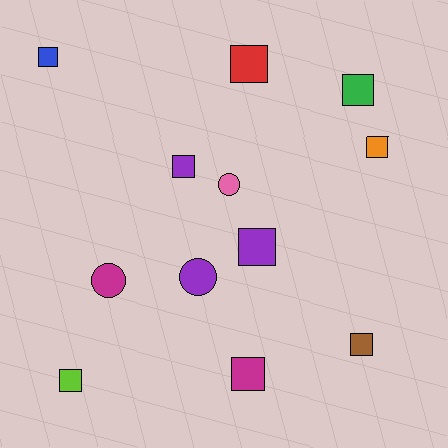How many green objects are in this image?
There is 1 green object.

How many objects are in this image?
There are 12 objects.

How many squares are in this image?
There are 9 squares.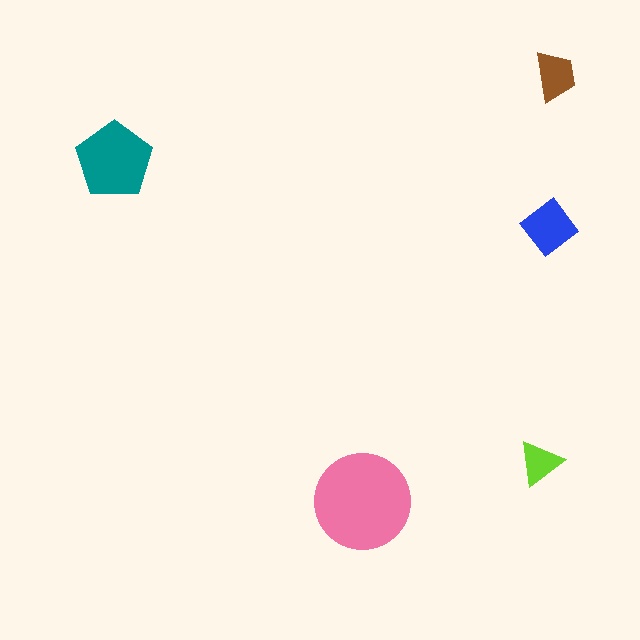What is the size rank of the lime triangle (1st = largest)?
5th.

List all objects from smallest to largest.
The lime triangle, the brown trapezoid, the blue diamond, the teal pentagon, the pink circle.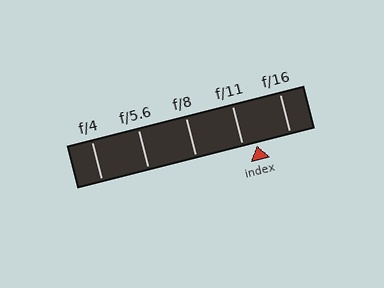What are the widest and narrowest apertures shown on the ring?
The widest aperture shown is f/4 and the narrowest is f/16.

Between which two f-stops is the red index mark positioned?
The index mark is between f/11 and f/16.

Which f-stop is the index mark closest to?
The index mark is closest to f/11.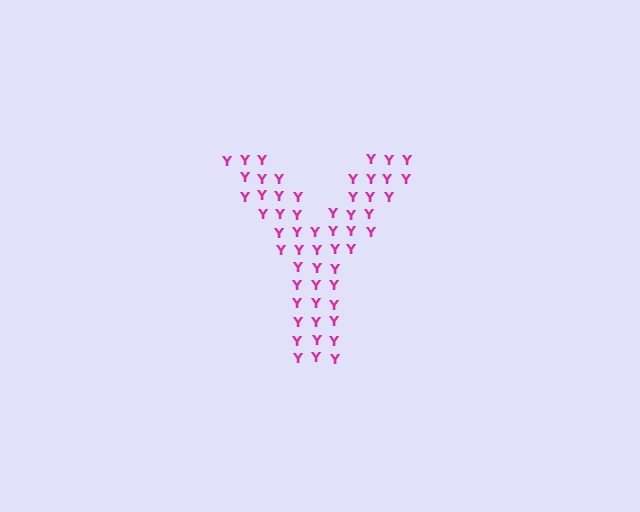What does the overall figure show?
The overall figure shows the letter Y.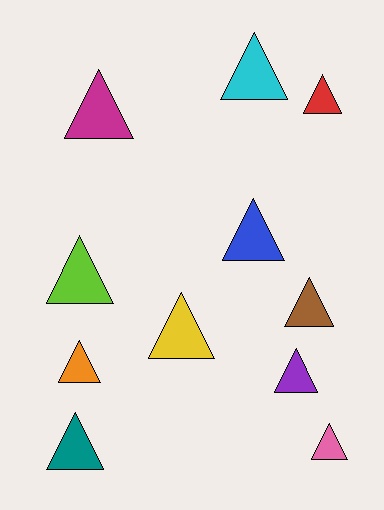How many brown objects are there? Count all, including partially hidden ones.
There is 1 brown object.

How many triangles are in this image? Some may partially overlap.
There are 11 triangles.